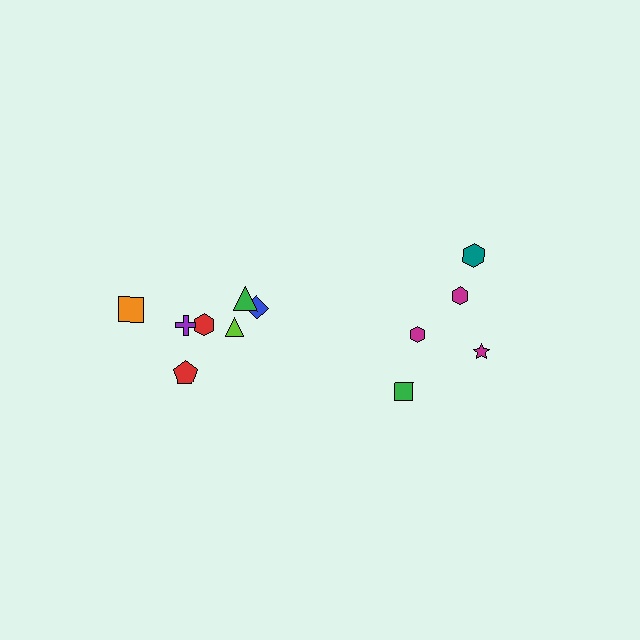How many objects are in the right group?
There are 5 objects.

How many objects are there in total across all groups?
There are 12 objects.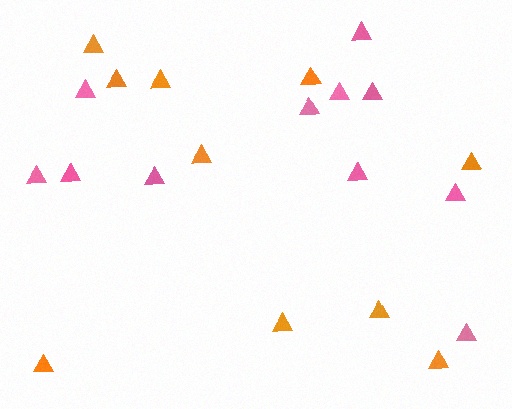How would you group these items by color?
There are 2 groups: one group of orange triangles (10) and one group of pink triangles (11).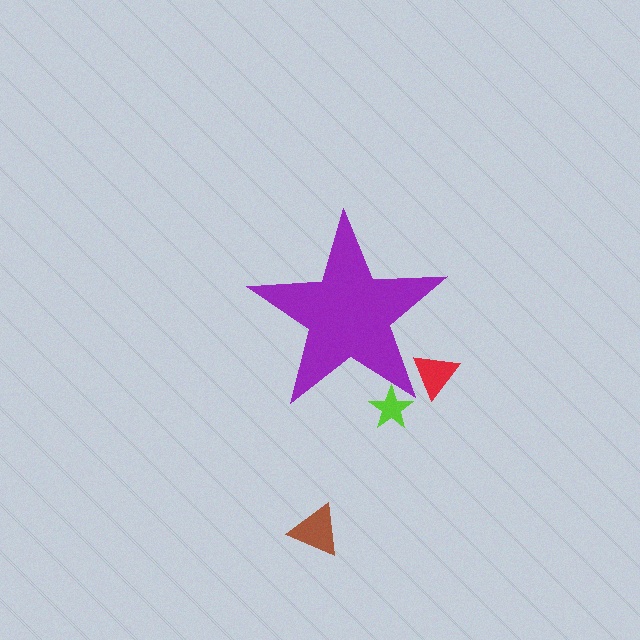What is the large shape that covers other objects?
A purple star.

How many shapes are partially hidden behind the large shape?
2 shapes are partially hidden.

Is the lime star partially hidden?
Yes, the lime star is partially hidden behind the purple star.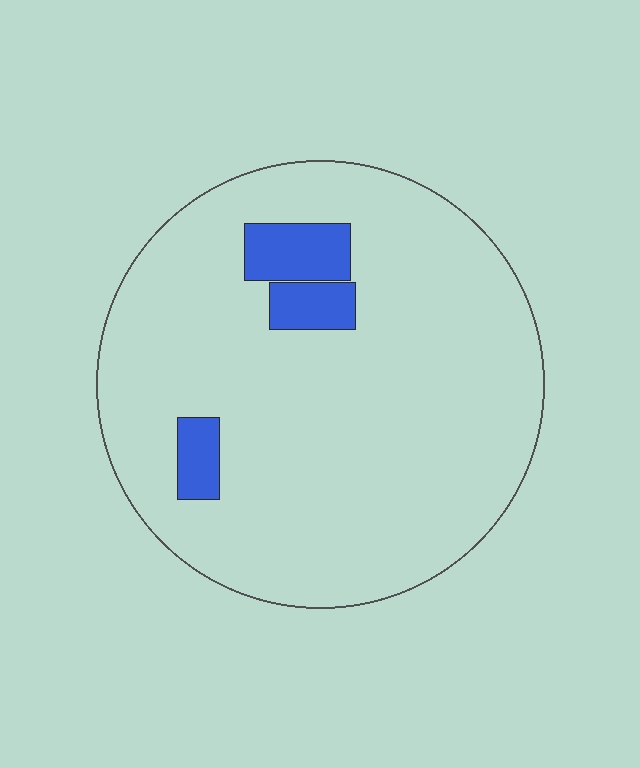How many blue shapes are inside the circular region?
3.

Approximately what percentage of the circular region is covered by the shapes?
Approximately 10%.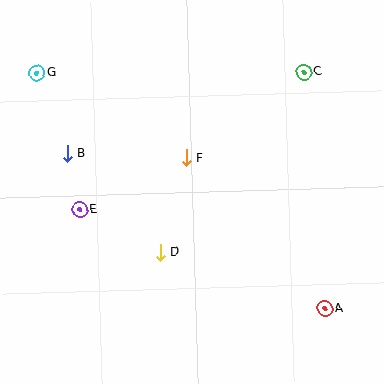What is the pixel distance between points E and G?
The distance between E and G is 143 pixels.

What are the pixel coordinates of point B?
Point B is at (67, 154).